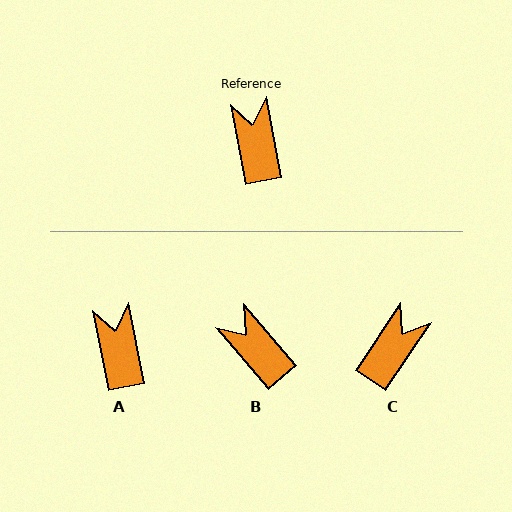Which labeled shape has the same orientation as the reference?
A.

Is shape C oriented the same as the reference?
No, it is off by about 45 degrees.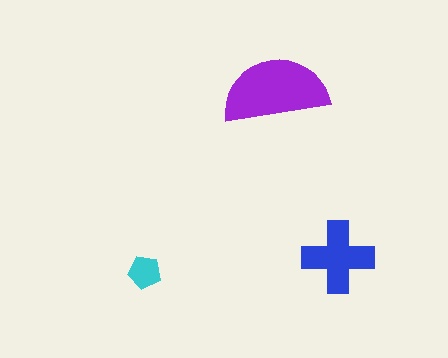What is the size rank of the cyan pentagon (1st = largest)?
3rd.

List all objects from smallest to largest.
The cyan pentagon, the blue cross, the purple semicircle.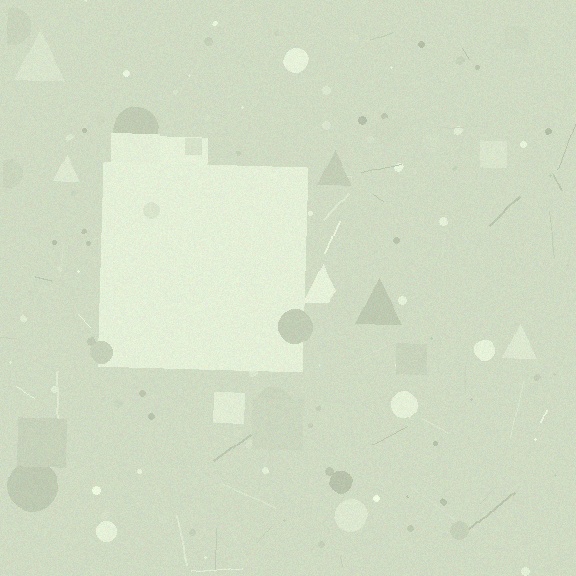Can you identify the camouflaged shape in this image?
The camouflaged shape is a square.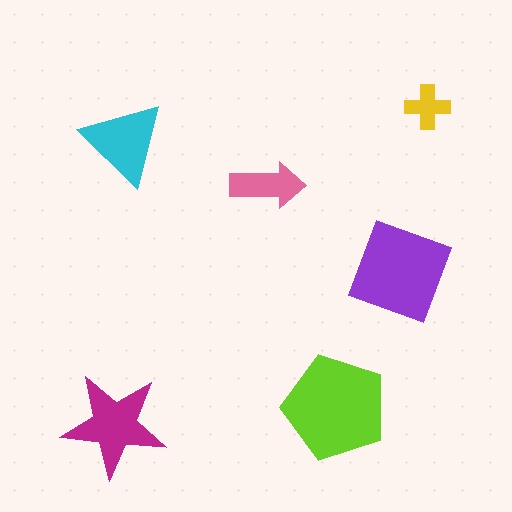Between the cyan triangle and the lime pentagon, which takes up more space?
The lime pentagon.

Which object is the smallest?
The yellow cross.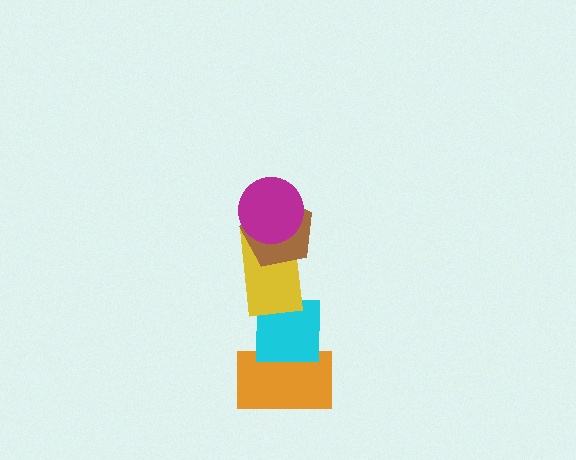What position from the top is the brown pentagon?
The brown pentagon is 2nd from the top.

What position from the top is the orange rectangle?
The orange rectangle is 5th from the top.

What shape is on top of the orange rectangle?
The cyan square is on top of the orange rectangle.